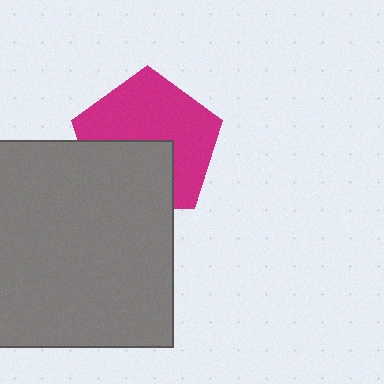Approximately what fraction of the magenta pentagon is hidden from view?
Roughly 39% of the magenta pentagon is hidden behind the gray square.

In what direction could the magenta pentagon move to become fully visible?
The magenta pentagon could move up. That would shift it out from behind the gray square entirely.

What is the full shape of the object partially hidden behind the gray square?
The partially hidden object is a magenta pentagon.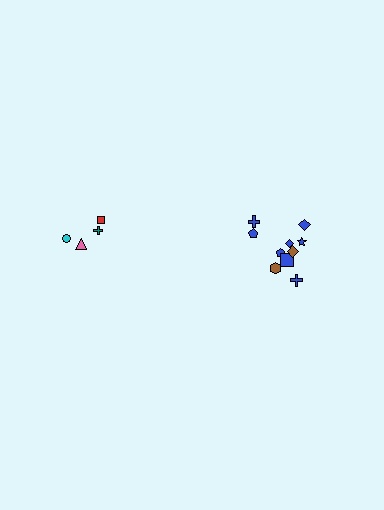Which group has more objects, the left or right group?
The right group.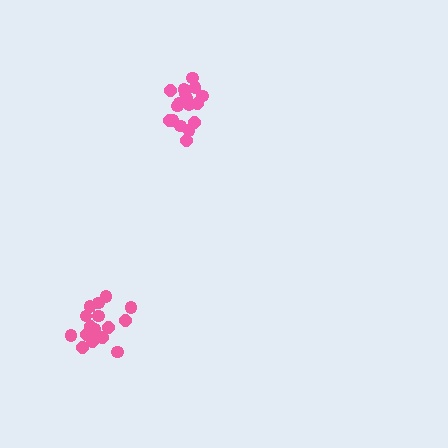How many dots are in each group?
Group 1: 17 dots, Group 2: 17 dots (34 total).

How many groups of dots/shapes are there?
There are 2 groups.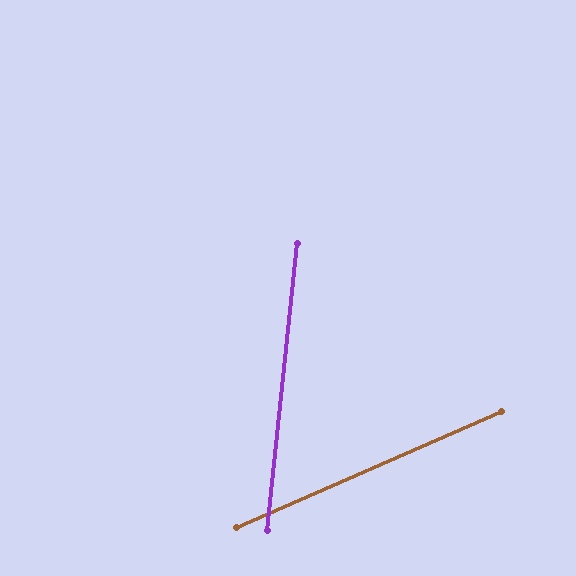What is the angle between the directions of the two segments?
Approximately 60 degrees.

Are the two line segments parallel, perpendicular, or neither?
Neither parallel nor perpendicular — they differ by about 60°.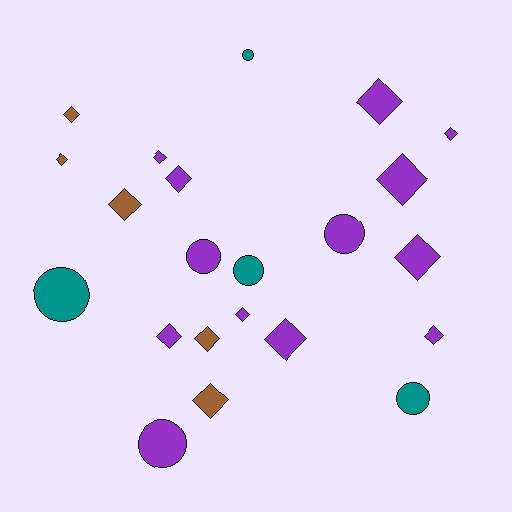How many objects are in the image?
There are 22 objects.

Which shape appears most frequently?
Diamond, with 15 objects.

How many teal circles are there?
There are 4 teal circles.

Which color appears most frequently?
Purple, with 13 objects.